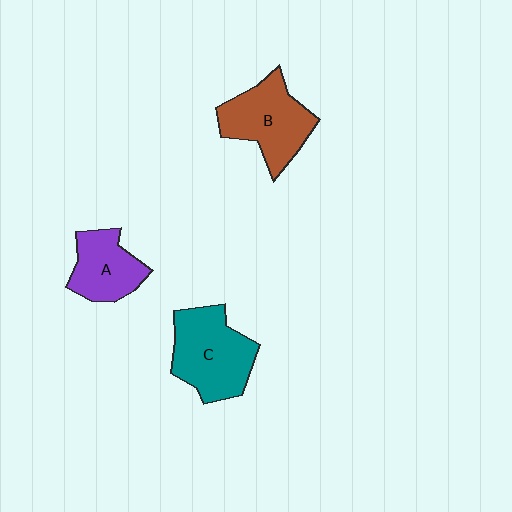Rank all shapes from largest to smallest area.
From largest to smallest: C (teal), B (brown), A (purple).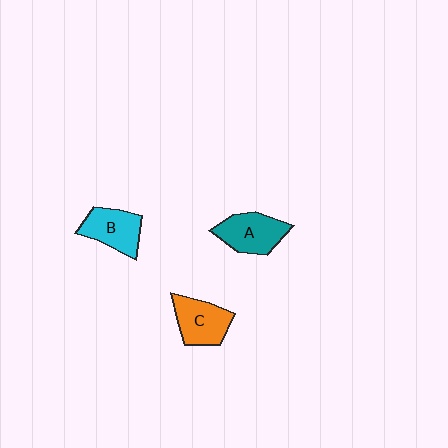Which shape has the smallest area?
Shape B (cyan).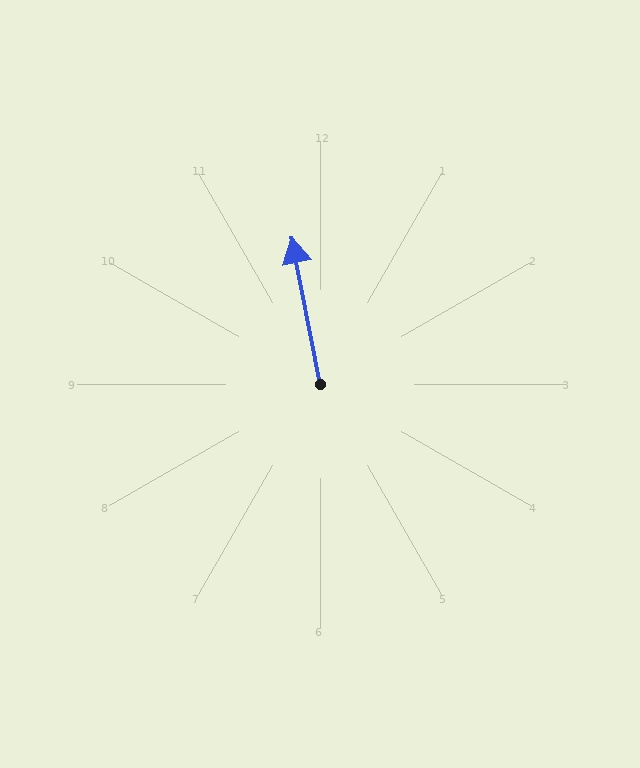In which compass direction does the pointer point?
North.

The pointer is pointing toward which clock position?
Roughly 12 o'clock.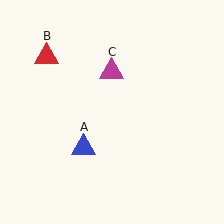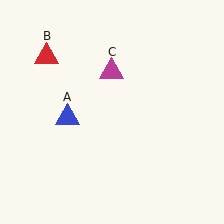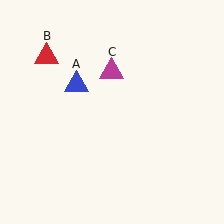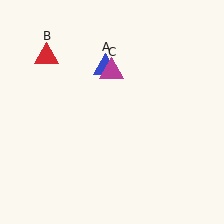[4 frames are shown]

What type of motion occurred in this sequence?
The blue triangle (object A) rotated clockwise around the center of the scene.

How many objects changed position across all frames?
1 object changed position: blue triangle (object A).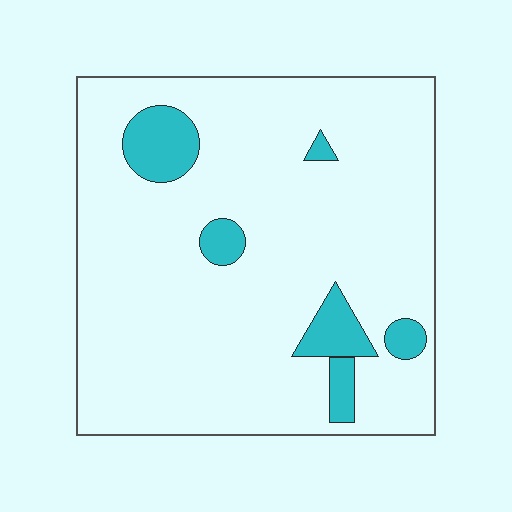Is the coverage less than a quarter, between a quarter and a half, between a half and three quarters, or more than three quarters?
Less than a quarter.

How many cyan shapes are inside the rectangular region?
6.